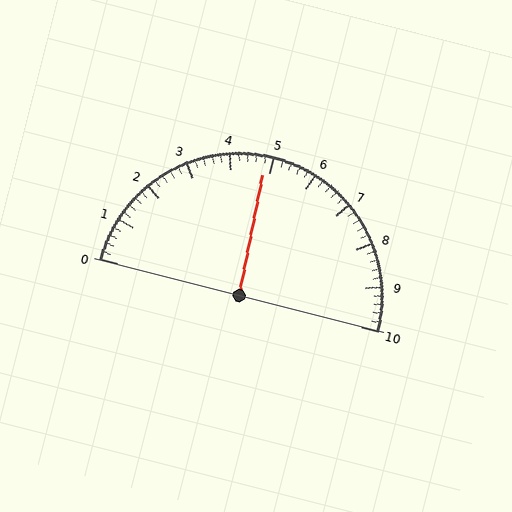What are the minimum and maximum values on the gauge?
The gauge ranges from 0 to 10.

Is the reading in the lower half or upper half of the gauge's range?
The reading is in the lower half of the range (0 to 10).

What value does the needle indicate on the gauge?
The needle indicates approximately 4.8.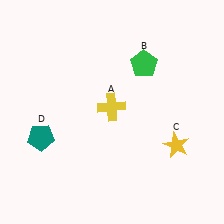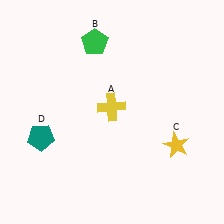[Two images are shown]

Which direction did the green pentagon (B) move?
The green pentagon (B) moved left.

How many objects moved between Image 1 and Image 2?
1 object moved between the two images.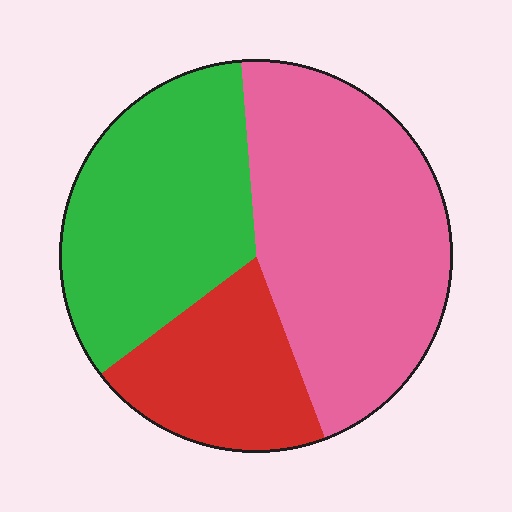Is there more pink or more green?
Pink.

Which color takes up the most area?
Pink, at roughly 45%.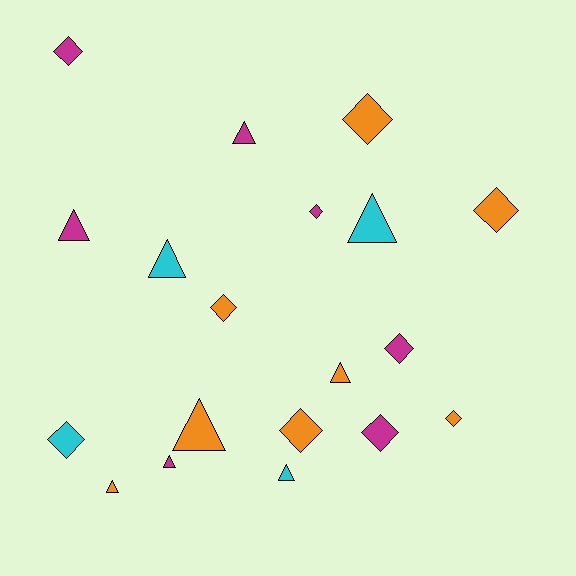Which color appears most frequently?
Orange, with 8 objects.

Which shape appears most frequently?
Diamond, with 10 objects.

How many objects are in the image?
There are 19 objects.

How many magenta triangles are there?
There are 3 magenta triangles.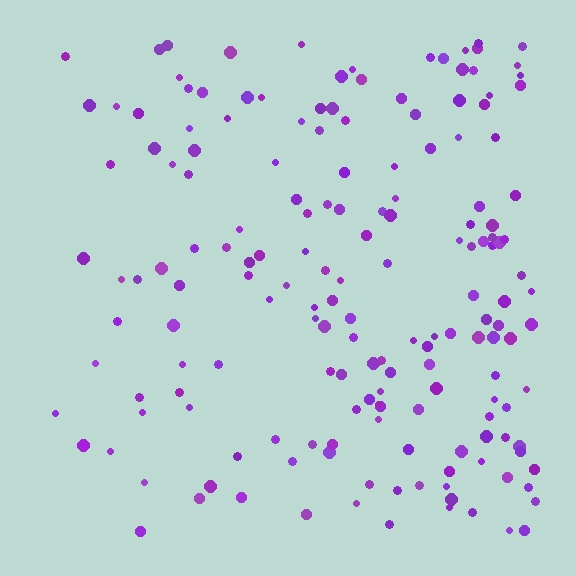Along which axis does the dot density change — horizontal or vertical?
Horizontal.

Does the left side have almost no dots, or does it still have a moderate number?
Still a moderate number, just noticeably fewer than the right.